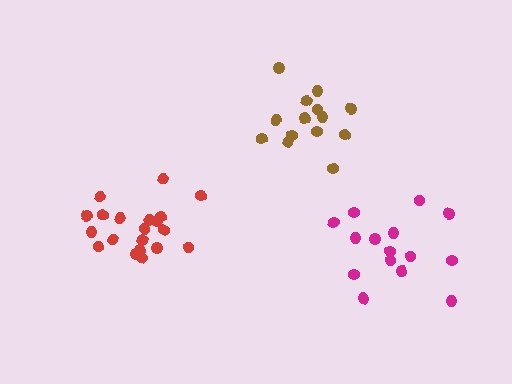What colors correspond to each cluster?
The clusters are colored: brown, red, magenta.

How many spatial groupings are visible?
There are 3 spatial groupings.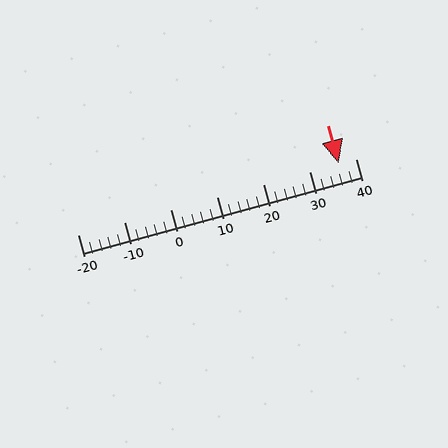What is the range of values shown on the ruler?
The ruler shows values from -20 to 40.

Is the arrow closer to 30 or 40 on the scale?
The arrow is closer to 40.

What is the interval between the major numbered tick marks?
The major tick marks are spaced 10 units apart.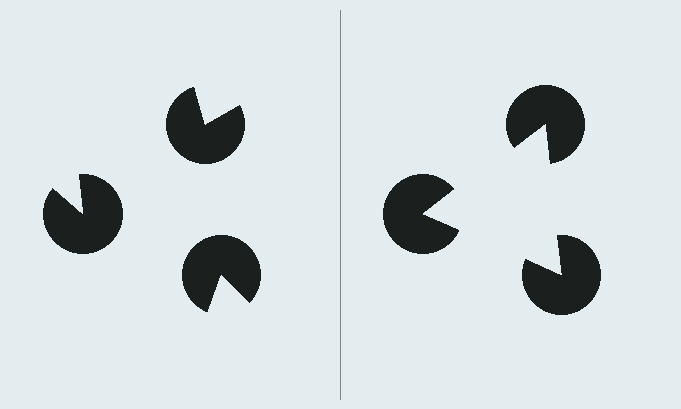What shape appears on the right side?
An illusory triangle.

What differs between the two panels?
The pac-man discs are positioned identically on both sides; only the wedge orientations differ. On the right they align to a triangle; on the left they are misaligned.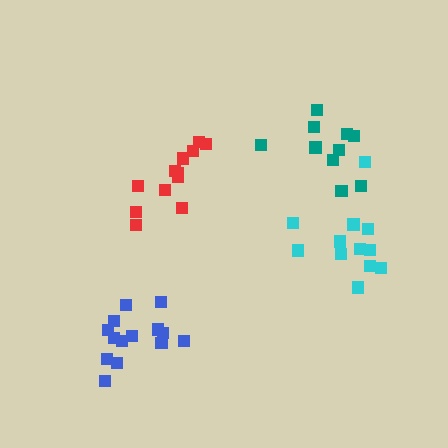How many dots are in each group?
Group 1: 10 dots, Group 2: 14 dots, Group 3: 13 dots, Group 4: 12 dots (49 total).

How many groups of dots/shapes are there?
There are 4 groups.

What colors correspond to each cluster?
The clusters are colored: teal, blue, red, cyan.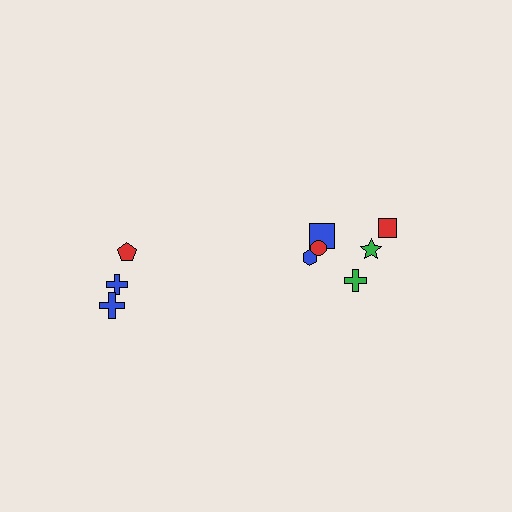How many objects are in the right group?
There are 6 objects.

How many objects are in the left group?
There are 3 objects.